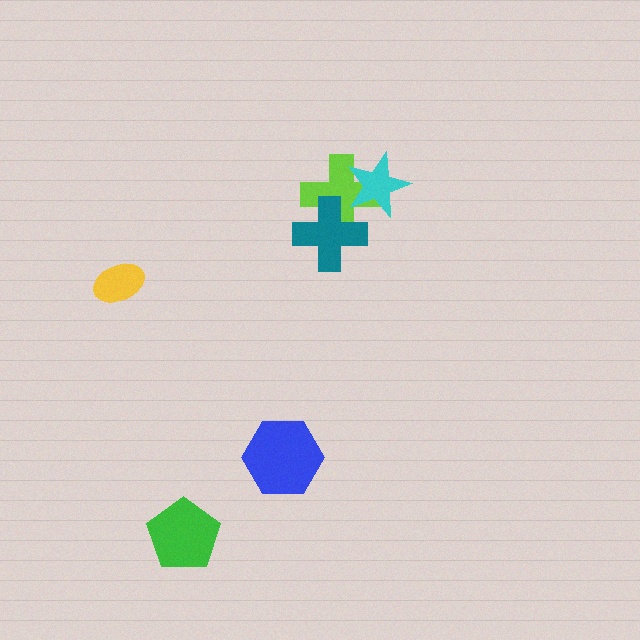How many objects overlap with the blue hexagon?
0 objects overlap with the blue hexagon.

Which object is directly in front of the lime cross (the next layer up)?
The teal cross is directly in front of the lime cross.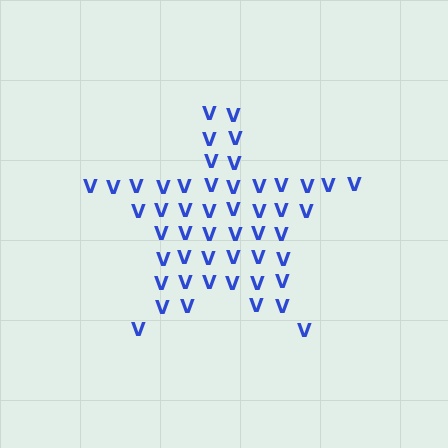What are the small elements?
The small elements are letter V's.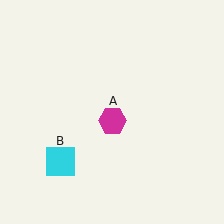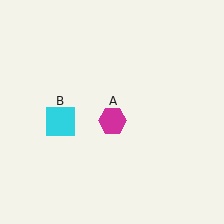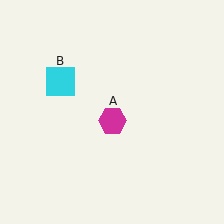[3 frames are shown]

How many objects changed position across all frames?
1 object changed position: cyan square (object B).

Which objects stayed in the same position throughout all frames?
Magenta hexagon (object A) remained stationary.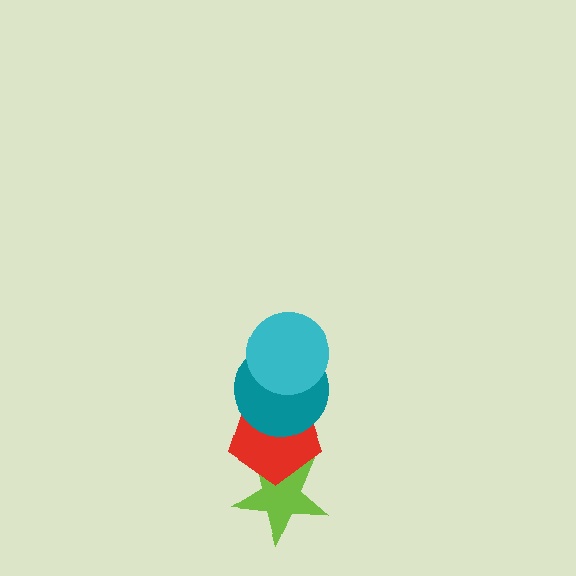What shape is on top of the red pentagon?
The teal circle is on top of the red pentagon.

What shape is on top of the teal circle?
The cyan circle is on top of the teal circle.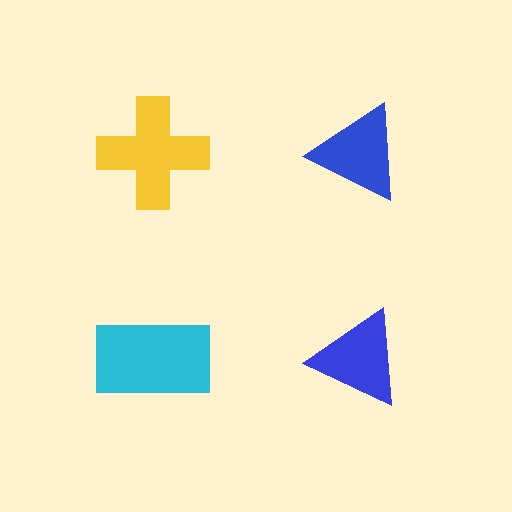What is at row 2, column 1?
A cyan rectangle.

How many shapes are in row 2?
2 shapes.